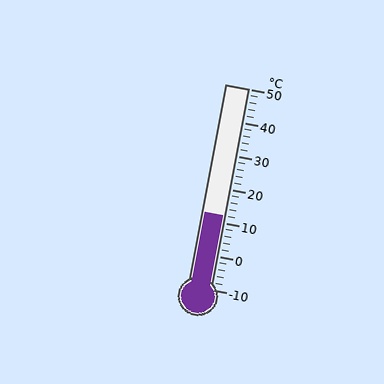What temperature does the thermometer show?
The thermometer shows approximately 12°C.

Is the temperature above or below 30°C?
The temperature is below 30°C.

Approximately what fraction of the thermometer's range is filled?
The thermometer is filled to approximately 35% of its range.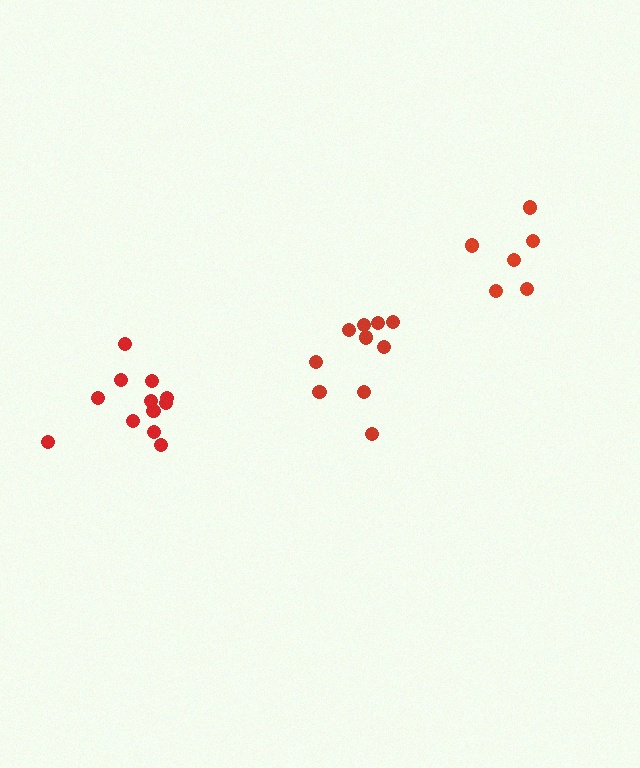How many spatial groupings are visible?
There are 3 spatial groupings.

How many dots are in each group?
Group 1: 10 dots, Group 2: 12 dots, Group 3: 6 dots (28 total).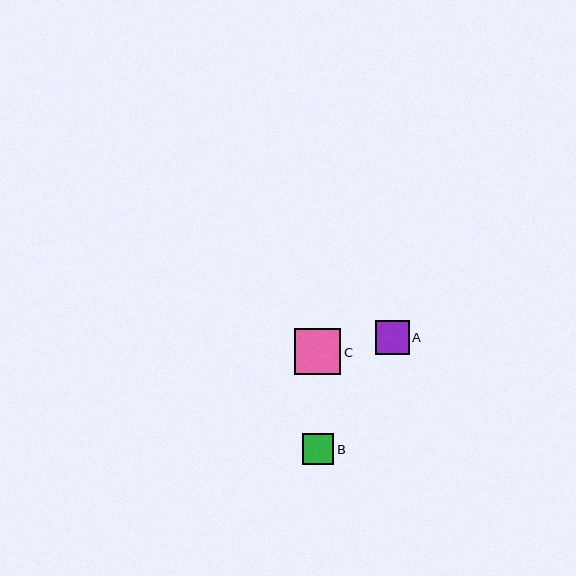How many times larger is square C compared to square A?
Square C is approximately 1.3 times the size of square A.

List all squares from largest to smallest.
From largest to smallest: C, A, B.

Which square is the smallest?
Square B is the smallest with a size of approximately 31 pixels.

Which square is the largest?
Square C is the largest with a size of approximately 46 pixels.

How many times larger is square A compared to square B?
Square A is approximately 1.1 times the size of square B.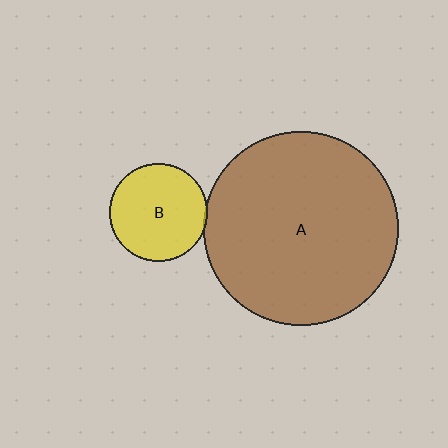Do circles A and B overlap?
Yes.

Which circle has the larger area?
Circle A (brown).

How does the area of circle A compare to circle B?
Approximately 4.0 times.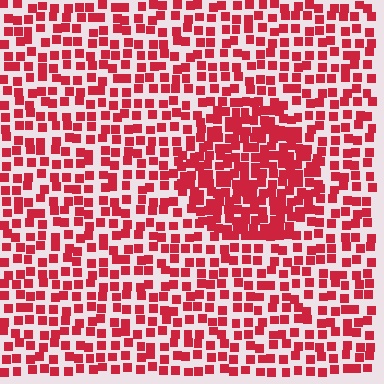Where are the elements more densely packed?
The elements are more densely packed inside the circle boundary.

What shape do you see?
I see a circle.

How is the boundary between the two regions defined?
The boundary is defined by a change in element density (approximately 1.8x ratio). All elements are the same color, size, and shape.